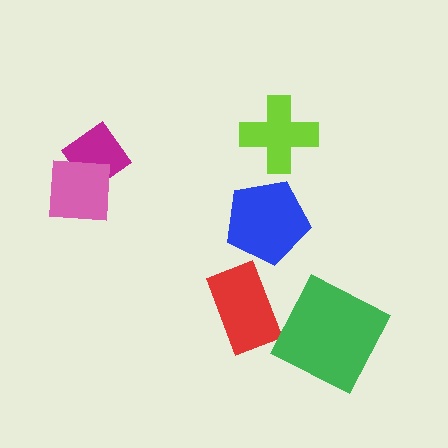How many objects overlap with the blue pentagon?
0 objects overlap with the blue pentagon.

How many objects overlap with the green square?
0 objects overlap with the green square.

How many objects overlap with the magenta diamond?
1 object overlaps with the magenta diamond.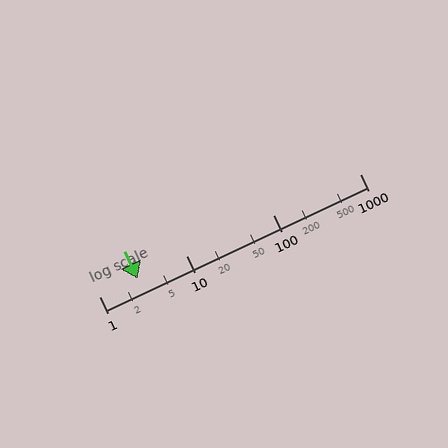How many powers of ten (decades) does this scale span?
The scale spans 3 decades, from 1 to 1000.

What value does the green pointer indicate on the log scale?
The pointer indicates approximately 2.8.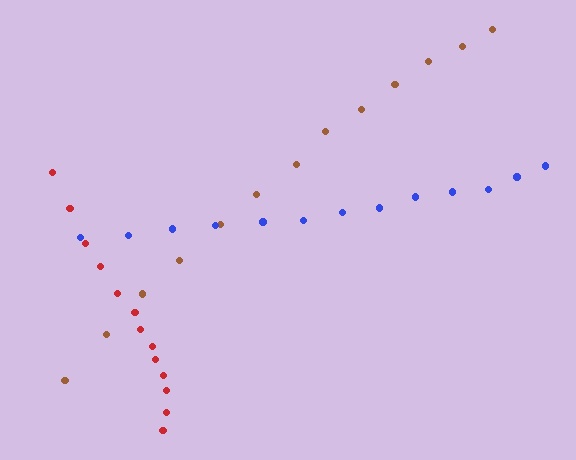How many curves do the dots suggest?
There are 3 distinct paths.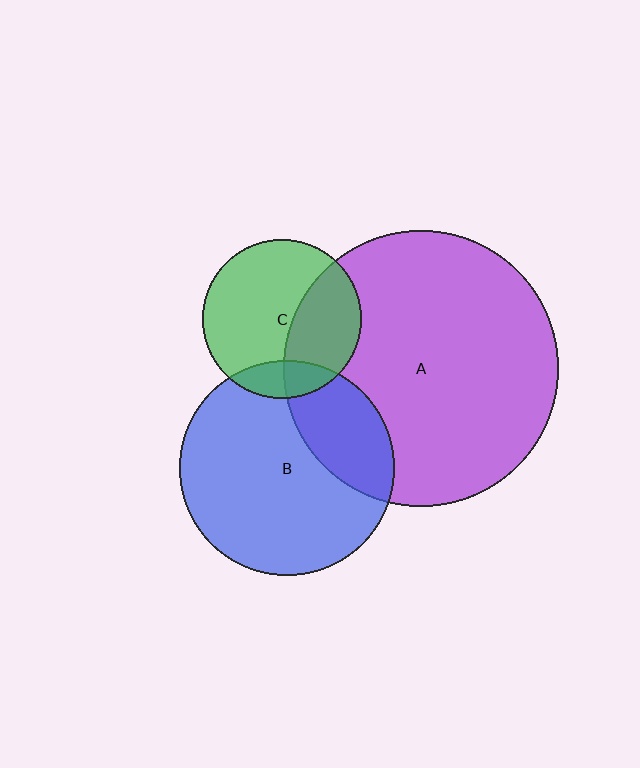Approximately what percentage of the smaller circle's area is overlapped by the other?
Approximately 25%.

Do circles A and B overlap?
Yes.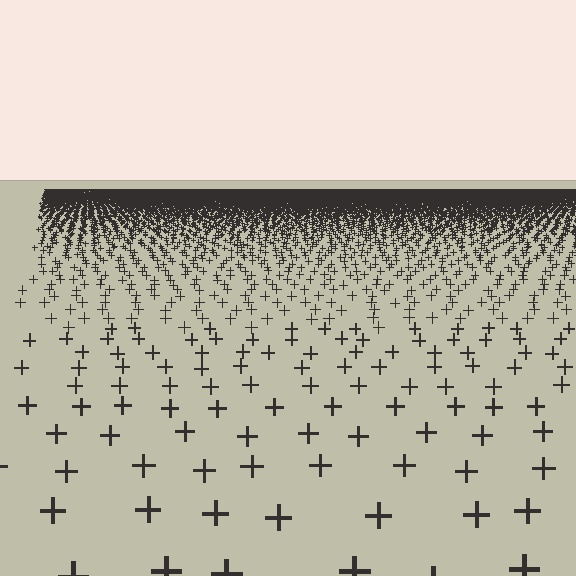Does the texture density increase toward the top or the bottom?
Density increases toward the top.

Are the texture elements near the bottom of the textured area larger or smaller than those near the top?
Larger. Near the bottom, elements are closer to the viewer and appear at a bigger on-screen size.